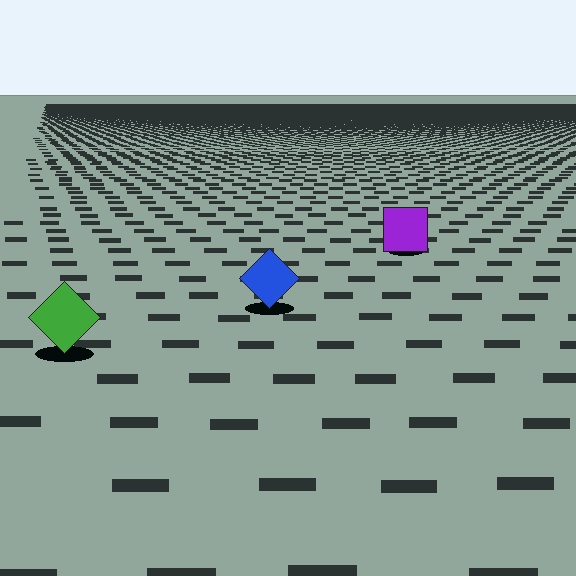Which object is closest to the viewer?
The green diamond is closest. The texture marks near it are larger and more spread out.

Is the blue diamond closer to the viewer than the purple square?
Yes. The blue diamond is closer — you can tell from the texture gradient: the ground texture is coarser near it.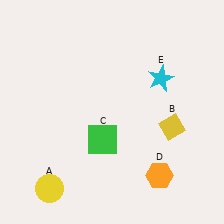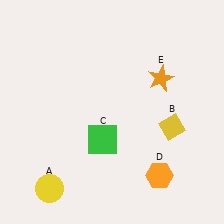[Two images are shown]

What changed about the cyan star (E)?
In Image 1, E is cyan. In Image 2, it changed to orange.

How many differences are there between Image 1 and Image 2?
There is 1 difference between the two images.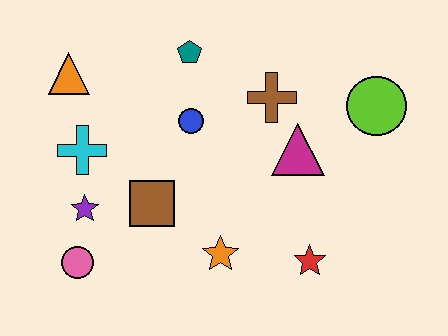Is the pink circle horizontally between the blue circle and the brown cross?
No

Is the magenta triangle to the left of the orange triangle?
No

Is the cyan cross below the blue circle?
Yes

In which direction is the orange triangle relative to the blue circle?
The orange triangle is to the left of the blue circle.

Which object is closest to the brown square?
The purple star is closest to the brown square.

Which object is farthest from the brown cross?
The pink circle is farthest from the brown cross.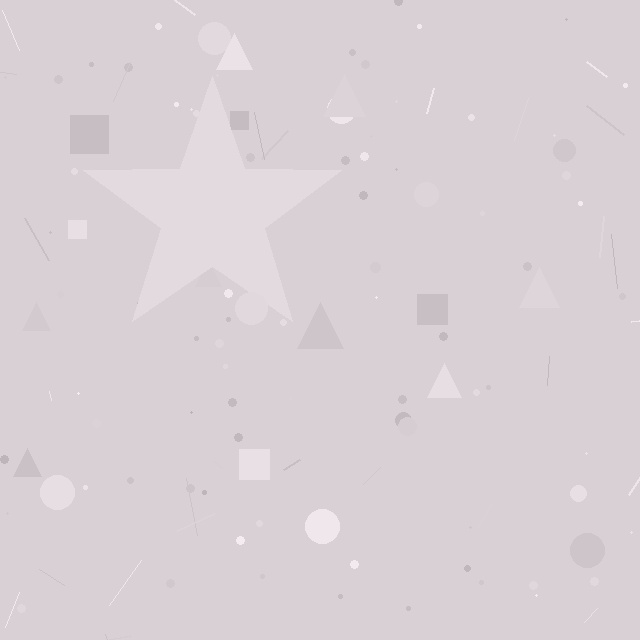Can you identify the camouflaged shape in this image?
The camouflaged shape is a star.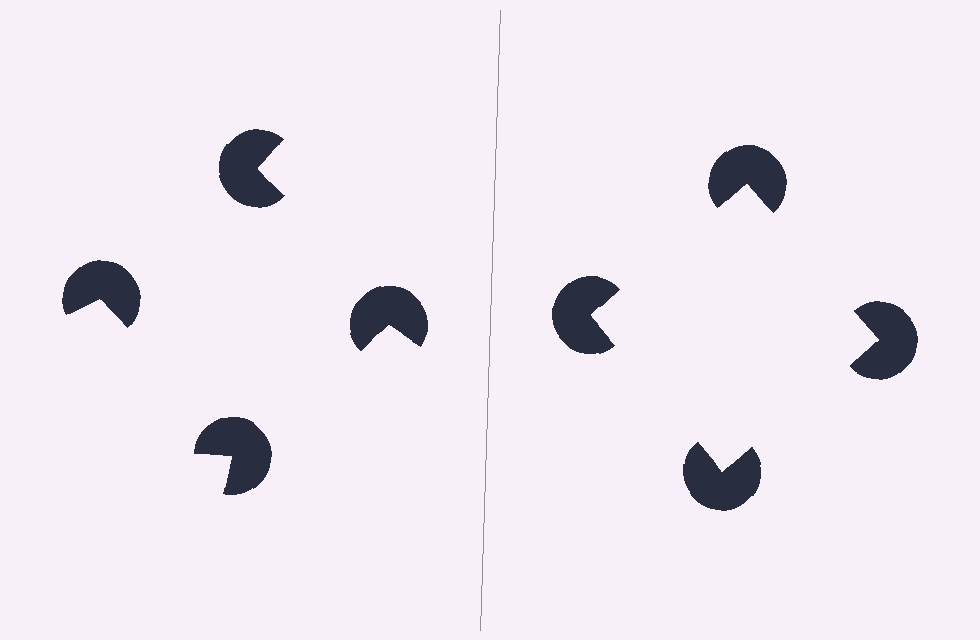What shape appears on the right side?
An illusory square.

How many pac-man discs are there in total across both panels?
8 — 4 on each side.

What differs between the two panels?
The pac-man discs are positioned identically on both sides; only the wedge orientations differ. On the right they align to a square; on the left they are misaligned.